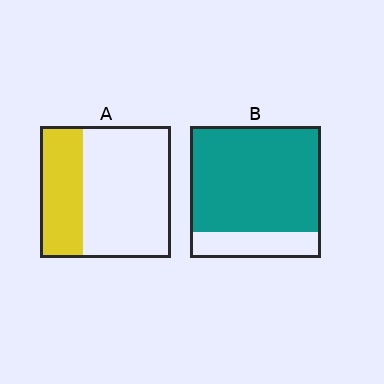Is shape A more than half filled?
No.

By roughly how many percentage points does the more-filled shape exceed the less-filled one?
By roughly 45 percentage points (B over A).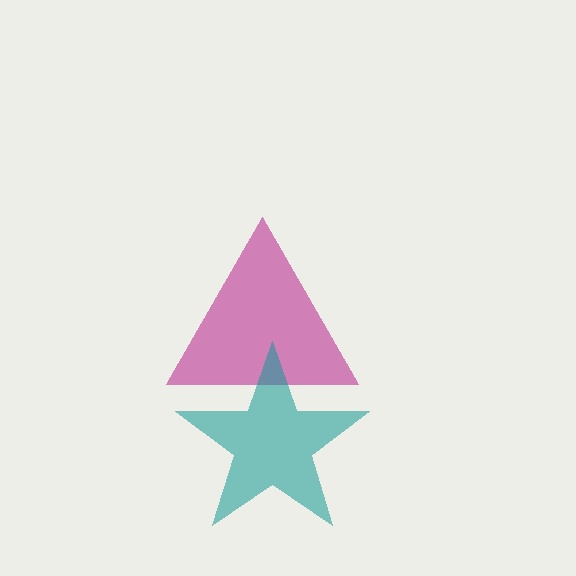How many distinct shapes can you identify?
There are 2 distinct shapes: a magenta triangle, a teal star.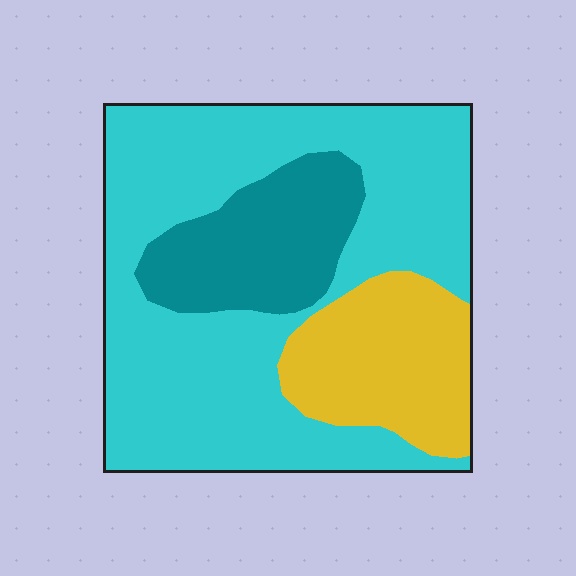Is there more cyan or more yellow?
Cyan.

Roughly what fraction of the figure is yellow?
Yellow takes up between a sixth and a third of the figure.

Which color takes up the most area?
Cyan, at roughly 60%.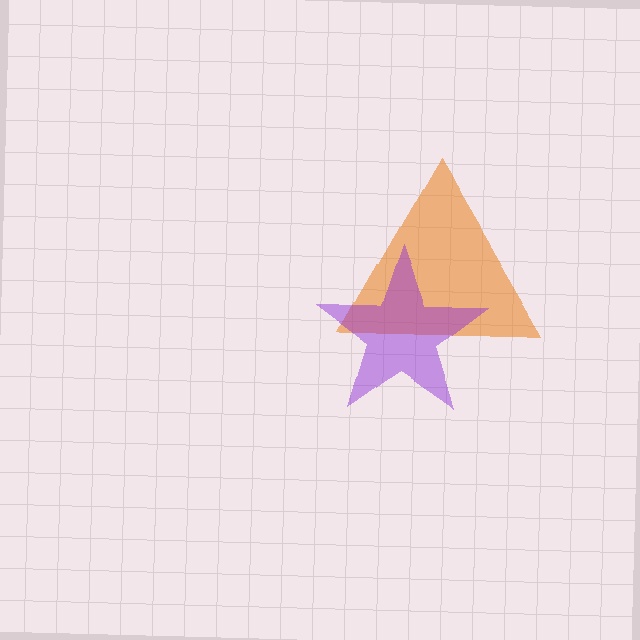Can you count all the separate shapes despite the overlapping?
Yes, there are 2 separate shapes.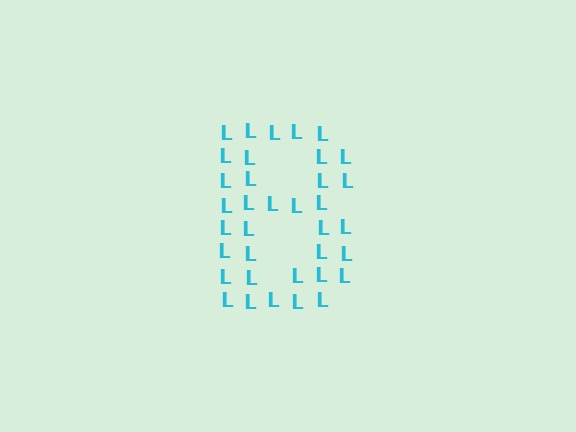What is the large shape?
The large shape is the letter B.